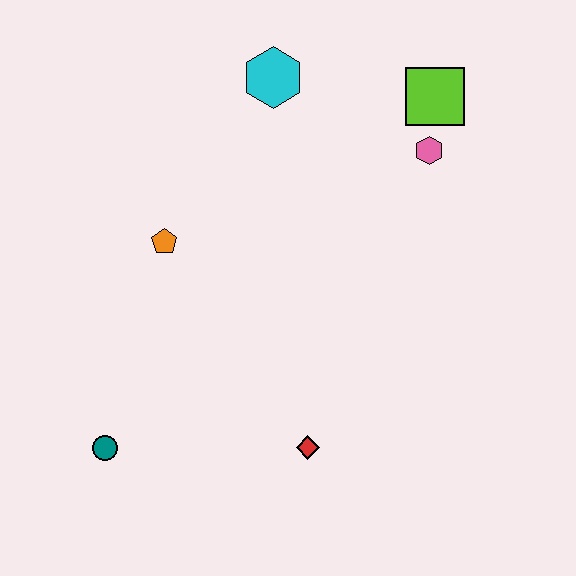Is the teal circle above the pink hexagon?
No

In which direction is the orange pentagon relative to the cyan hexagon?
The orange pentagon is below the cyan hexagon.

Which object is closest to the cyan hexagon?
The lime square is closest to the cyan hexagon.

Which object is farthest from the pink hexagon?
The teal circle is farthest from the pink hexagon.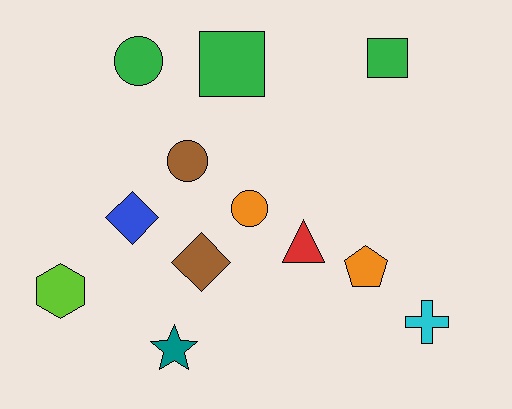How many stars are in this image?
There is 1 star.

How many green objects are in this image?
There are 3 green objects.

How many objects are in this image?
There are 12 objects.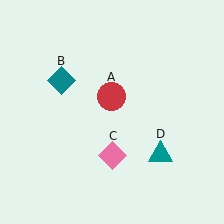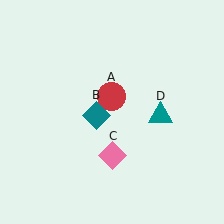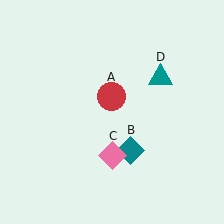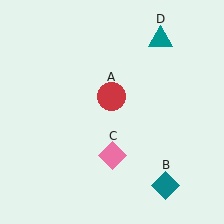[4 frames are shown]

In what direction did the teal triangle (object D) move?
The teal triangle (object D) moved up.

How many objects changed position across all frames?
2 objects changed position: teal diamond (object B), teal triangle (object D).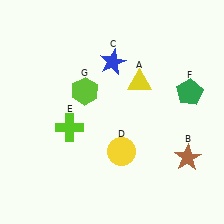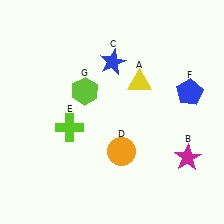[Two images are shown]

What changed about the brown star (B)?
In Image 1, B is brown. In Image 2, it changed to magenta.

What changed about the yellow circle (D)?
In Image 1, D is yellow. In Image 2, it changed to orange.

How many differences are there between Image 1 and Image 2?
There are 3 differences between the two images.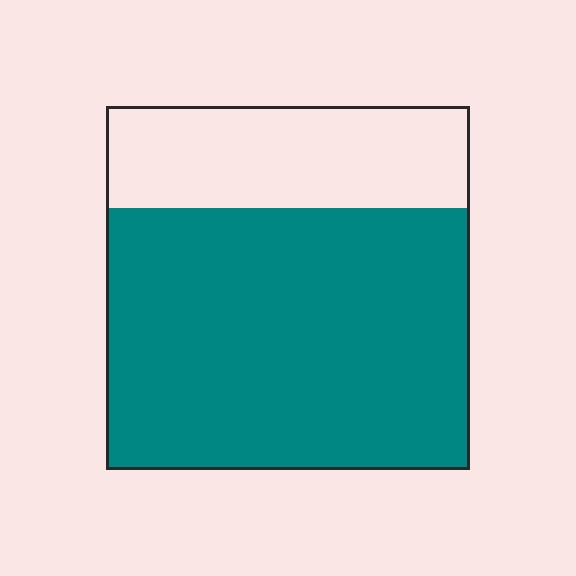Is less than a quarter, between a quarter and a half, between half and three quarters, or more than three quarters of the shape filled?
Between half and three quarters.